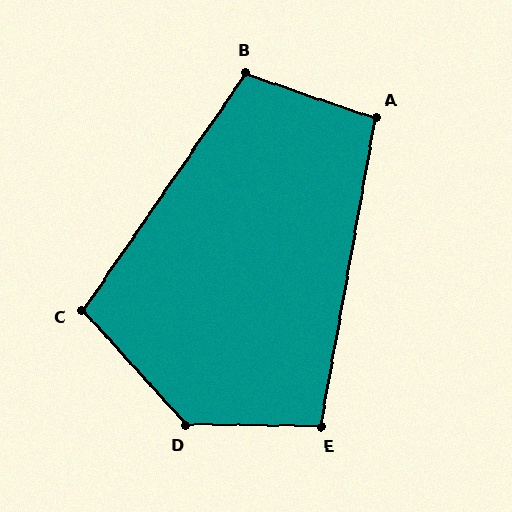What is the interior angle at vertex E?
Approximately 99 degrees (obtuse).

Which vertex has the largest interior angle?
D, at approximately 133 degrees.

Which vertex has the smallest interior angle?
A, at approximately 99 degrees.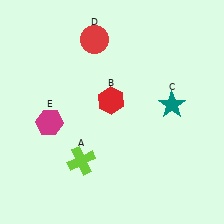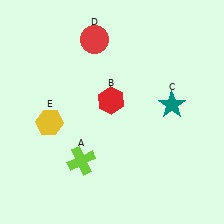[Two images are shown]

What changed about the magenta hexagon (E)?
In Image 1, E is magenta. In Image 2, it changed to yellow.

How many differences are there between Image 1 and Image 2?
There is 1 difference between the two images.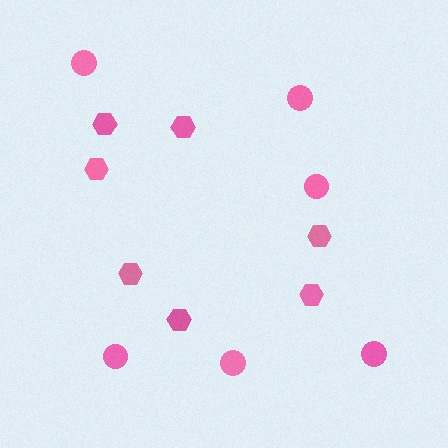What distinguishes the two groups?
There are 2 groups: one group of hexagons (7) and one group of circles (6).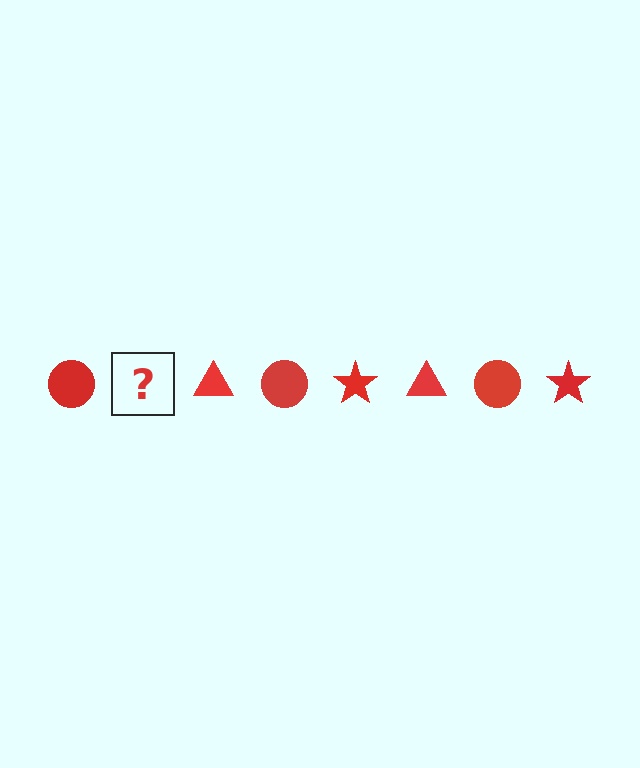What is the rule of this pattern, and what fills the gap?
The rule is that the pattern cycles through circle, star, triangle shapes in red. The gap should be filled with a red star.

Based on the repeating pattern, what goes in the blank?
The blank should be a red star.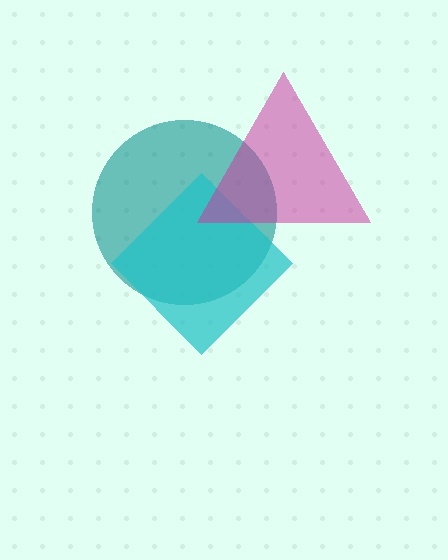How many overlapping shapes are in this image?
There are 3 overlapping shapes in the image.